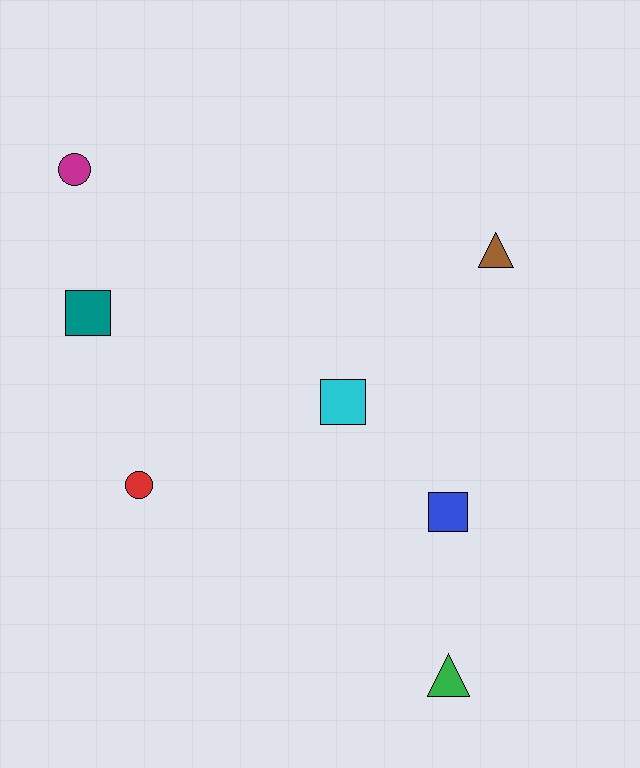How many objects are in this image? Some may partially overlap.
There are 7 objects.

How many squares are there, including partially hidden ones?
There are 3 squares.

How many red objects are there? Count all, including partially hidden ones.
There is 1 red object.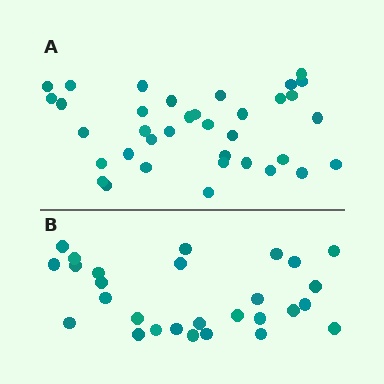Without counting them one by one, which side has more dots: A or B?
Region A (the top region) has more dots.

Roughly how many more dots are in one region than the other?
Region A has roughly 8 or so more dots than region B.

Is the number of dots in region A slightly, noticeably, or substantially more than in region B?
Region A has noticeably more, but not dramatically so. The ratio is roughly 1.3 to 1.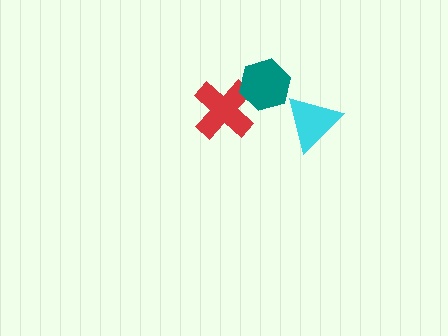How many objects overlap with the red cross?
1 object overlaps with the red cross.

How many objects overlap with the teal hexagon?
1 object overlaps with the teal hexagon.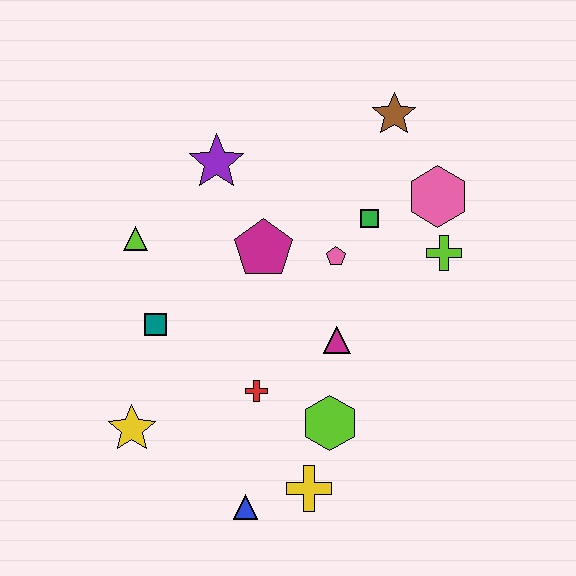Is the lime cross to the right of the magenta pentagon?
Yes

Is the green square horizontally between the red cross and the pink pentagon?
No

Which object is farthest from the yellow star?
The brown star is farthest from the yellow star.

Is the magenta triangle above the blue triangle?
Yes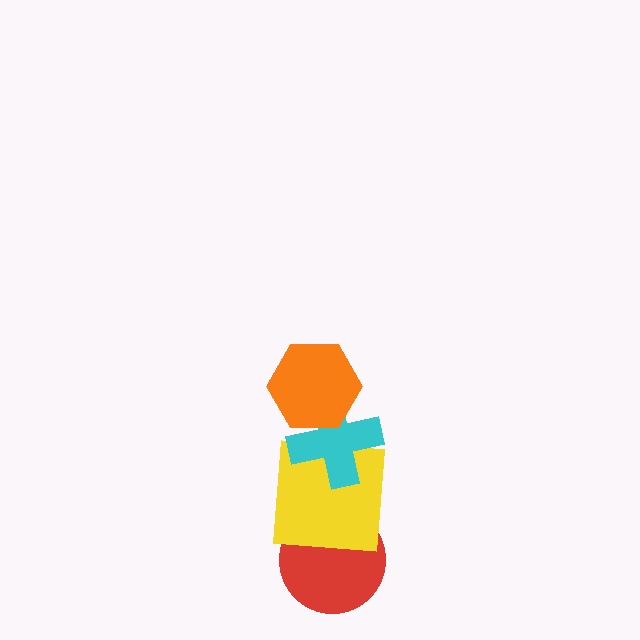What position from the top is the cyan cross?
The cyan cross is 2nd from the top.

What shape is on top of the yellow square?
The cyan cross is on top of the yellow square.